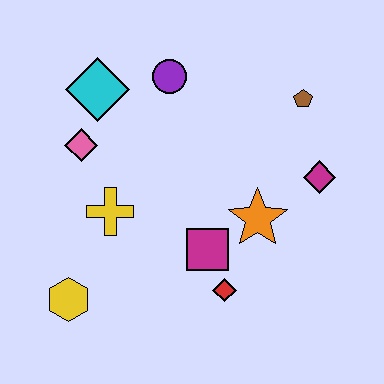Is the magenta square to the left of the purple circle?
No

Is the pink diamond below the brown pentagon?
Yes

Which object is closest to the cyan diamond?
The pink diamond is closest to the cyan diamond.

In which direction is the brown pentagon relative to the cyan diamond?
The brown pentagon is to the right of the cyan diamond.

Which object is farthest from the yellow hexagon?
The brown pentagon is farthest from the yellow hexagon.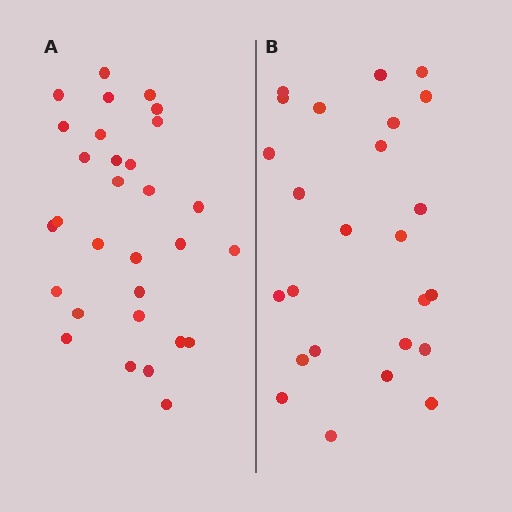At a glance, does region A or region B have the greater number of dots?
Region A (the left region) has more dots.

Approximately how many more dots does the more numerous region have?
Region A has about 5 more dots than region B.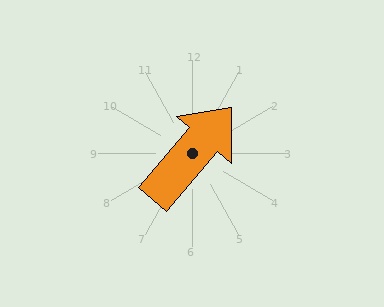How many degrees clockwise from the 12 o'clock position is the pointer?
Approximately 40 degrees.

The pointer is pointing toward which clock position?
Roughly 1 o'clock.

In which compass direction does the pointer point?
Northeast.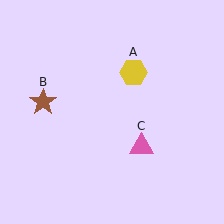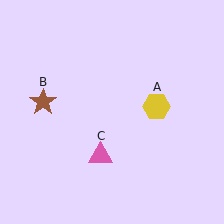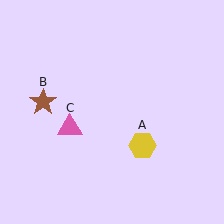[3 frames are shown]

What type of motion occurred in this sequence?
The yellow hexagon (object A), pink triangle (object C) rotated clockwise around the center of the scene.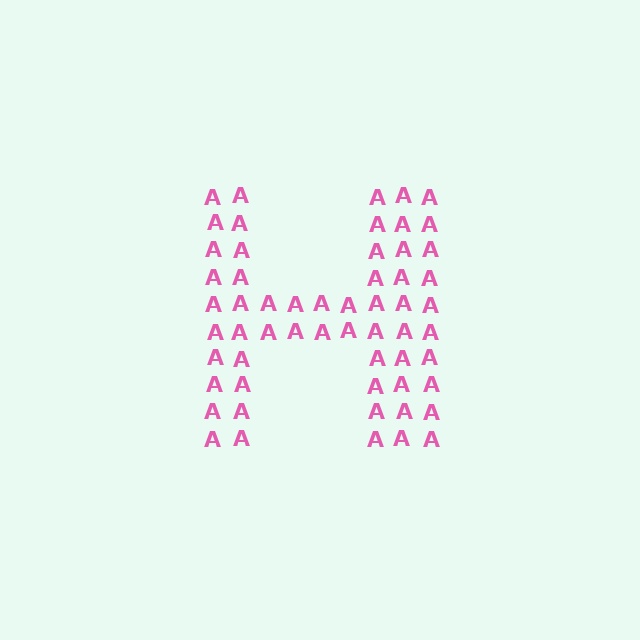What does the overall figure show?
The overall figure shows the letter H.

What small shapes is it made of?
It is made of small letter A's.